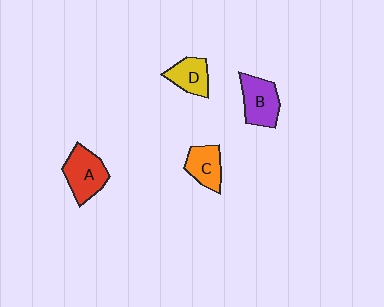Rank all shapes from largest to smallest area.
From largest to smallest: A (red), B (purple), C (orange), D (yellow).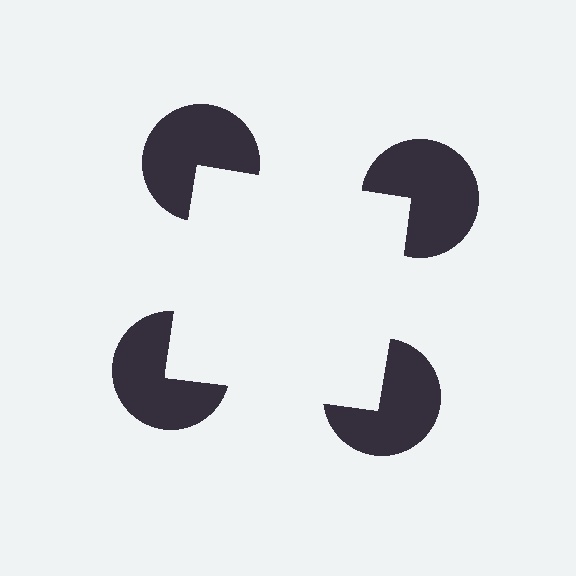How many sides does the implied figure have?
4 sides.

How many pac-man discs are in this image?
There are 4 — one at each vertex of the illusory square.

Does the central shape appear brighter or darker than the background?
It typically appears slightly brighter than the background, even though no actual brightness change is drawn.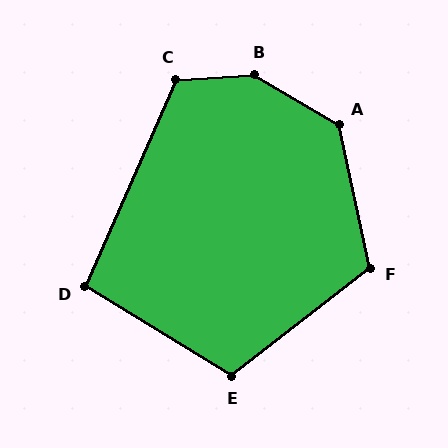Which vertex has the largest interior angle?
B, at approximately 146 degrees.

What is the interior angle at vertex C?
Approximately 117 degrees (obtuse).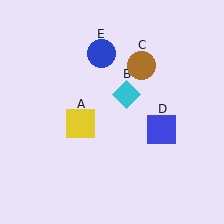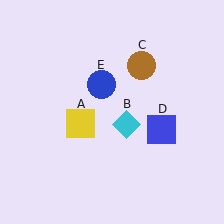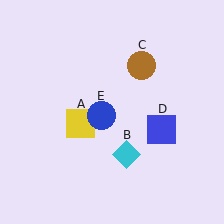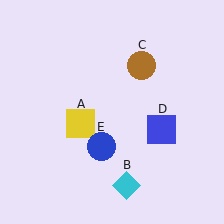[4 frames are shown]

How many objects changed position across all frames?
2 objects changed position: cyan diamond (object B), blue circle (object E).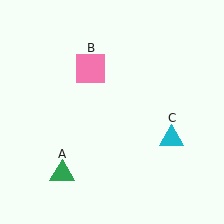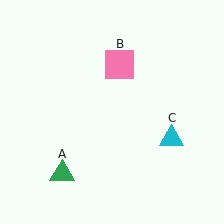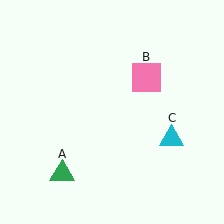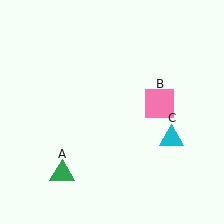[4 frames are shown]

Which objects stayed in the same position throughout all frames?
Green triangle (object A) and cyan triangle (object C) remained stationary.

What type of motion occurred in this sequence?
The pink square (object B) rotated clockwise around the center of the scene.